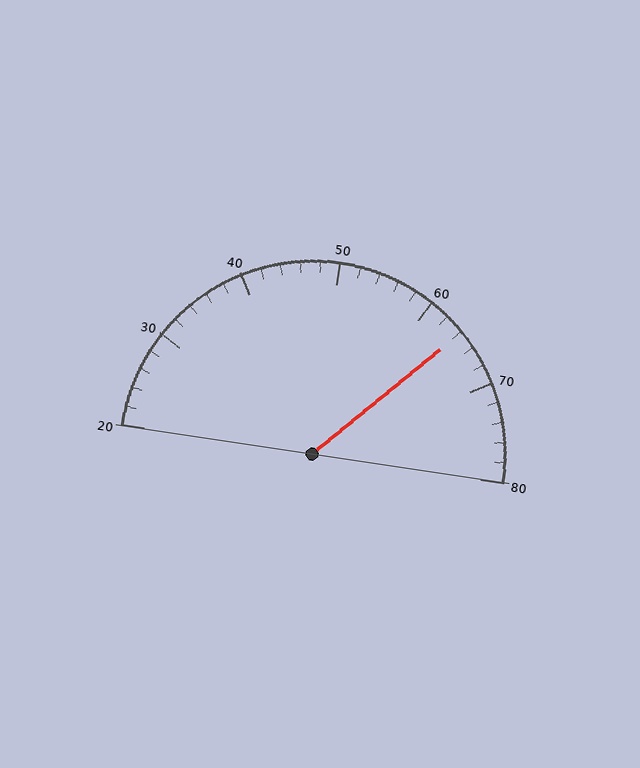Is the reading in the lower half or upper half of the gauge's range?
The reading is in the upper half of the range (20 to 80).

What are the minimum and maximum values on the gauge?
The gauge ranges from 20 to 80.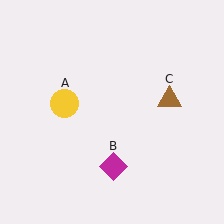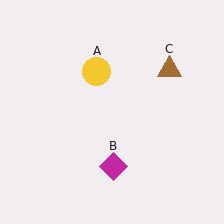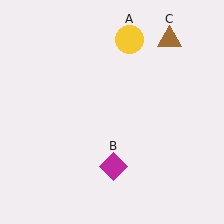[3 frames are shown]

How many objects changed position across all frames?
2 objects changed position: yellow circle (object A), brown triangle (object C).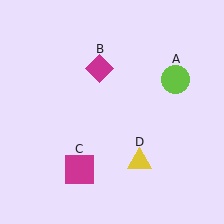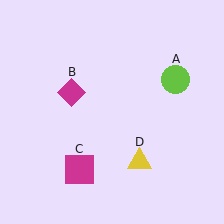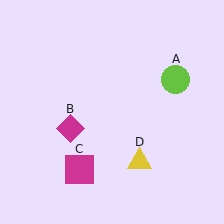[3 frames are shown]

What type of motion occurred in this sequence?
The magenta diamond (object B) rotated counterclockwise around the center of the scene.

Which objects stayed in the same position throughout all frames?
Lime circle (object A) and magenta square (object C) and yellow triangle (object D) remained stationary.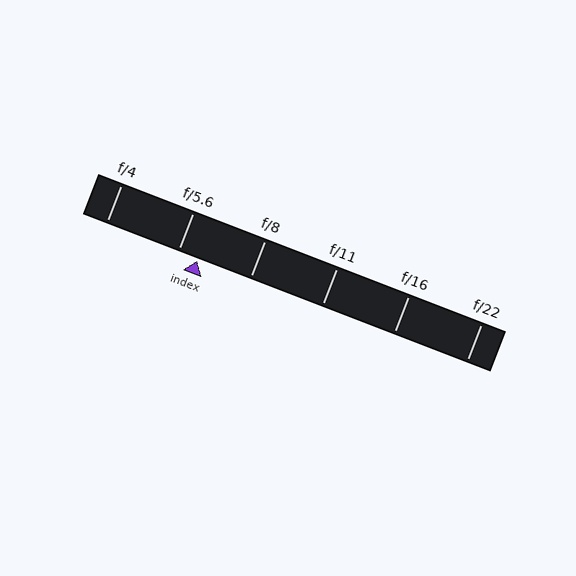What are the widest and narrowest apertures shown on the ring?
The widest aperture shown is f/4 and the narrowest is f/22.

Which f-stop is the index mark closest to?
The index mark is closest to f/5.6.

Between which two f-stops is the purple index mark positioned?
The index mark is between f/5.6 and f/8.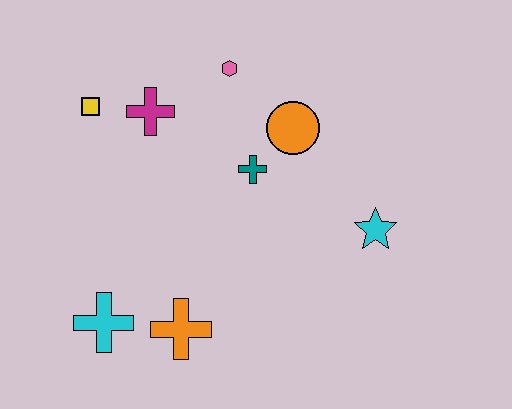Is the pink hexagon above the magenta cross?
Yes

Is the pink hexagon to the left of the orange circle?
Yes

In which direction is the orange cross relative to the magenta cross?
The orange cross is below the magenta cross.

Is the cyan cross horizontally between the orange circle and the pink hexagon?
No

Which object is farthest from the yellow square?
The cyan star is farthest from the yellow square.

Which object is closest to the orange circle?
The teal cross is closest to the orange circle.